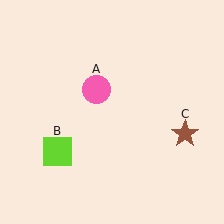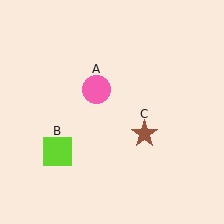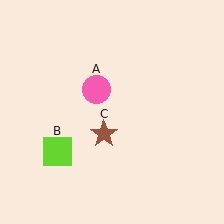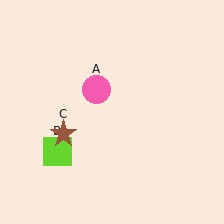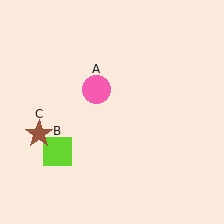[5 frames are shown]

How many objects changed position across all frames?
1 object changed position: brown star (object C).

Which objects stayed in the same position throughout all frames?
Pink circle (object A) and lime square (object B) remained stationary.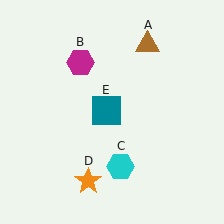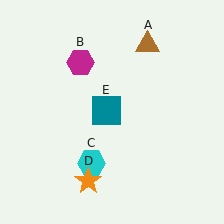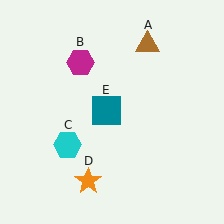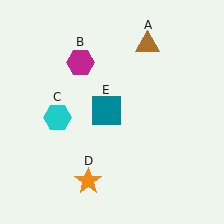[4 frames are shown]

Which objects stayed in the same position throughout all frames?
Brown triangle (object A) and magenta hexagon (object B) and orange star (object D) and teal square (object E) remained stationary.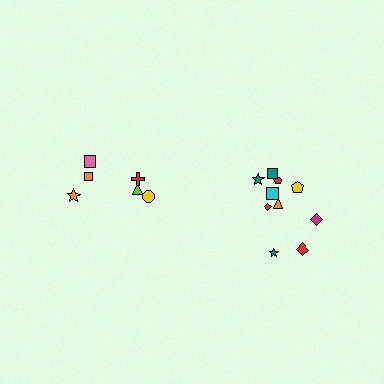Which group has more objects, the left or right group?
The right group.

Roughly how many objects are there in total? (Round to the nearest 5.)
Roughly 15 objects in total.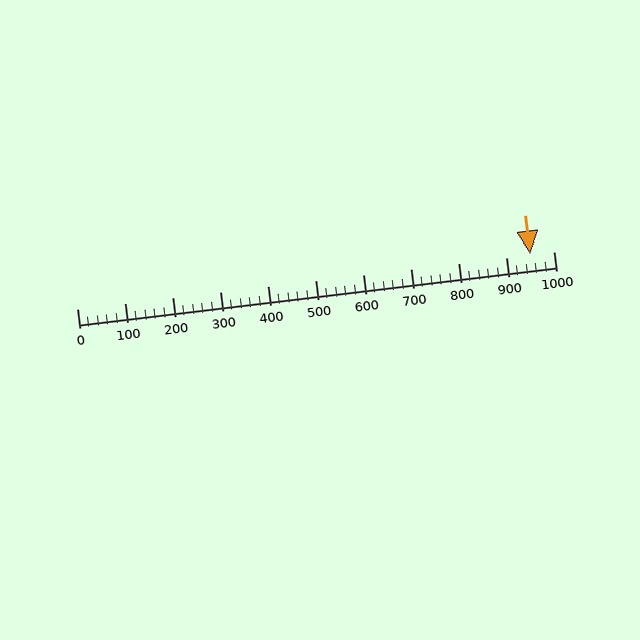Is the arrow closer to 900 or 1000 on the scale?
The arrow is closer to 1000.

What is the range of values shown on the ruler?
The ruler shows values from 0 to 1000.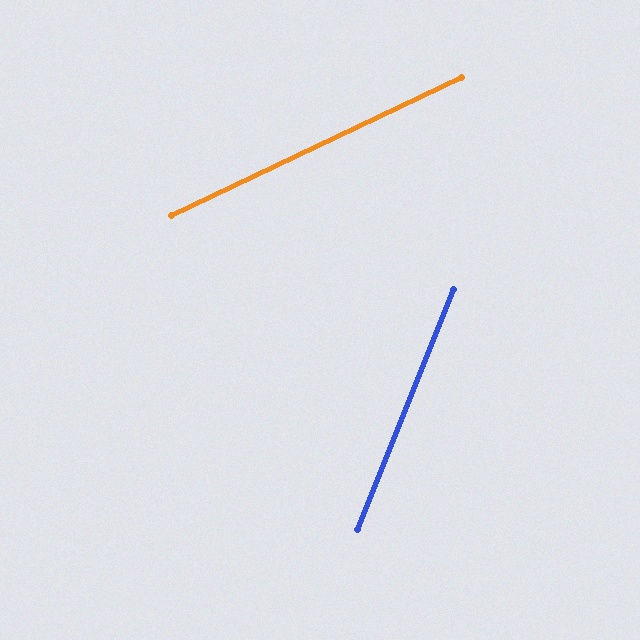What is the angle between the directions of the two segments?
Approximately 43 degrees.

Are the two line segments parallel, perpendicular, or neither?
Neither parallel nor perpendicular — they differ by about 43°.